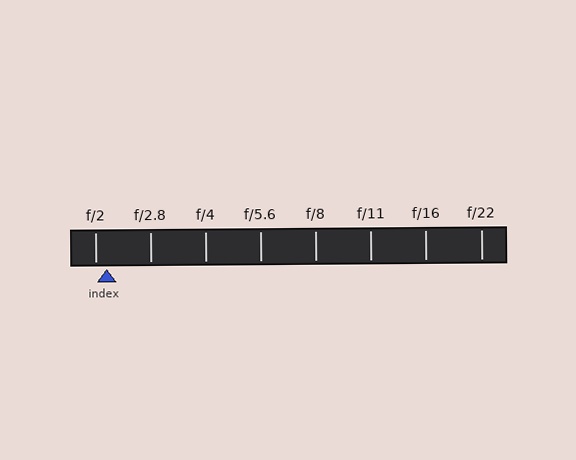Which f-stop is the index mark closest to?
The index mark is closest to f/2.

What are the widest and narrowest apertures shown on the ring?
The widest aperture shown is f/2 and the narrowest is f/22.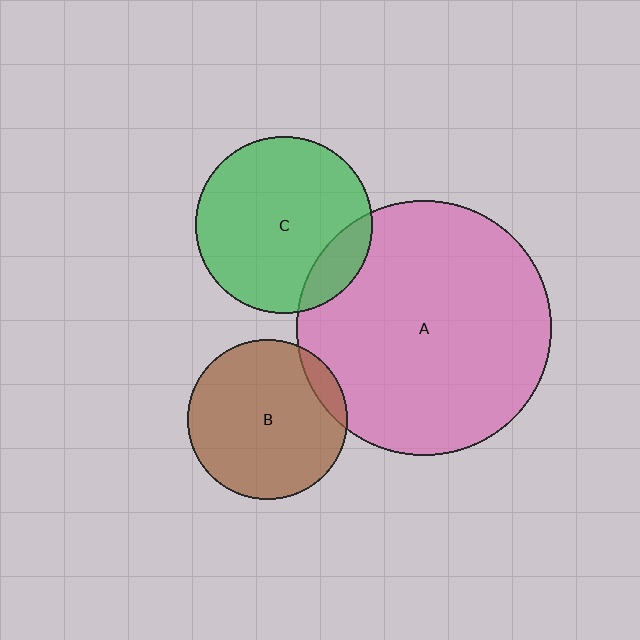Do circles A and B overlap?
Yes.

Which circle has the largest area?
Circle A (pink).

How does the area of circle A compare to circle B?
Approximately 2.5 times.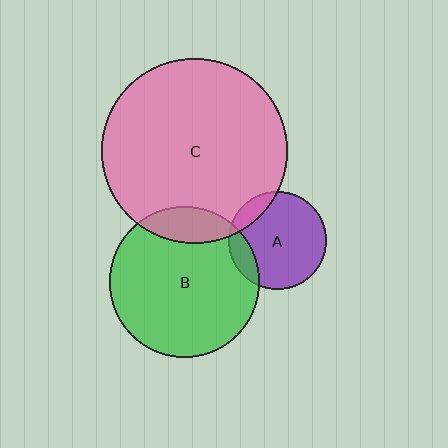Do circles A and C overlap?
Yes.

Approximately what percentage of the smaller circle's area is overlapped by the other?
Approximately 10%.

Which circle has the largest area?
Circle C (pink).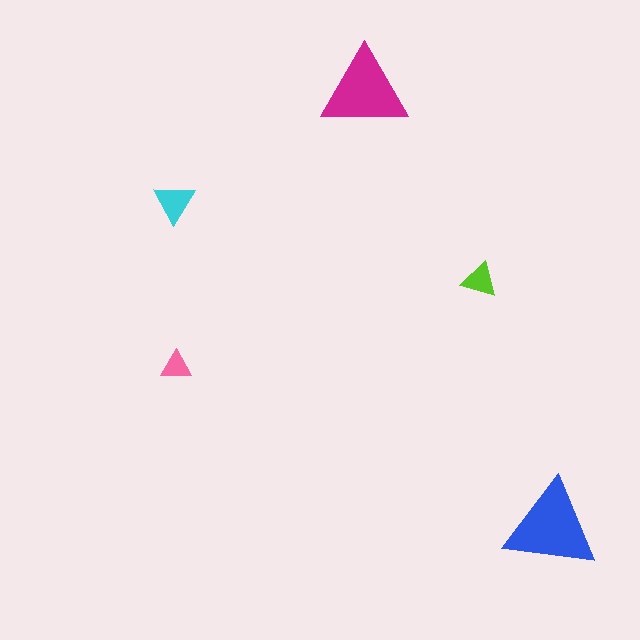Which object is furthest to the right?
The blue triangle is rightmost.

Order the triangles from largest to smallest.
the blue one, the magenta one, the cyan one, the lime one, the pink one.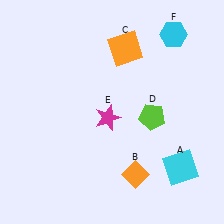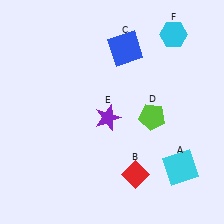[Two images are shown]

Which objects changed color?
B changed from orange to red. C changed from orange to blue. E changed from magenta to purple.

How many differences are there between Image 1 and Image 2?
There are 3 differences between the two images.